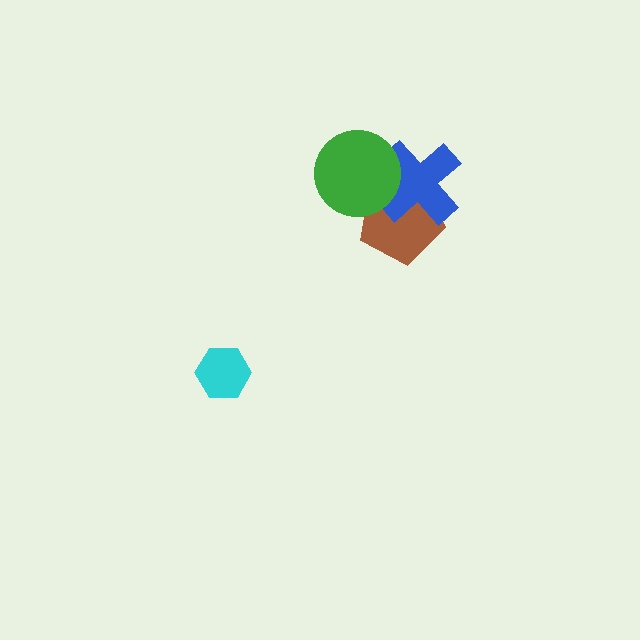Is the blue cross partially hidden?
Yes, it is partially covered by another shape.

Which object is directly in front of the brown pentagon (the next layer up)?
The blue cross is directly in front of the brown pentagon.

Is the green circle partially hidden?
No, no other shape covers it.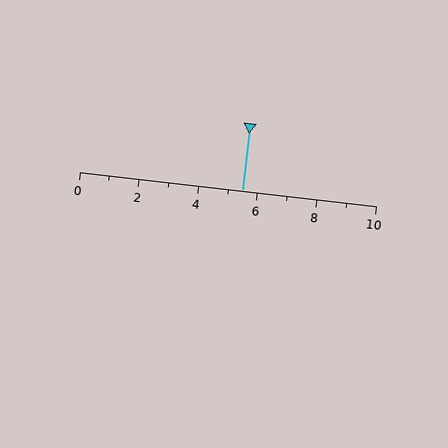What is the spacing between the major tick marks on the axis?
The major ticks are spaced 2 apart.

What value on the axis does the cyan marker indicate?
The marker indicates approximately 5.5.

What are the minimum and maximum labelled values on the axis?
The axis runs from 0 to 10.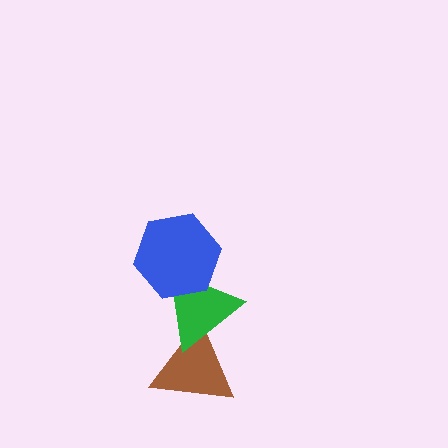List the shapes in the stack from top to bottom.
From top to bottom: the blue hexagon, the green triangle, the brown triangle.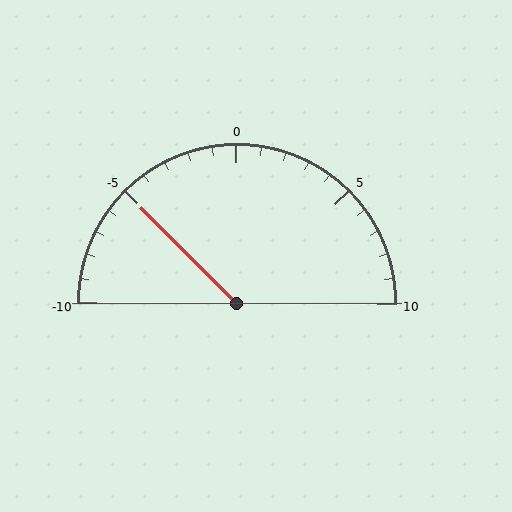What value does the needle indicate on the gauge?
The needle indicates approximately -5.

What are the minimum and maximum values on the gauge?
The gauge ranges from -10 to 10.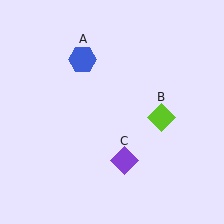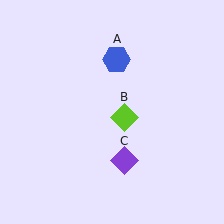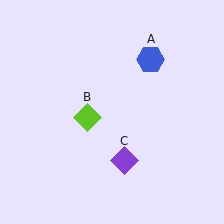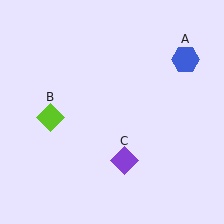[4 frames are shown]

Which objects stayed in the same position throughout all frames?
Purple diamond (object C) remained stationary.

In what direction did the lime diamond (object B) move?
The lime diamond (object B) moved left.